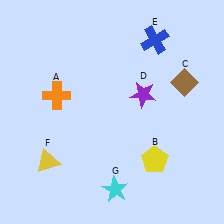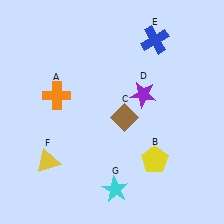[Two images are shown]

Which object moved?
The brown diamond (C) moved left.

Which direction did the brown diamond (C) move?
The brown diamond (C) moved left.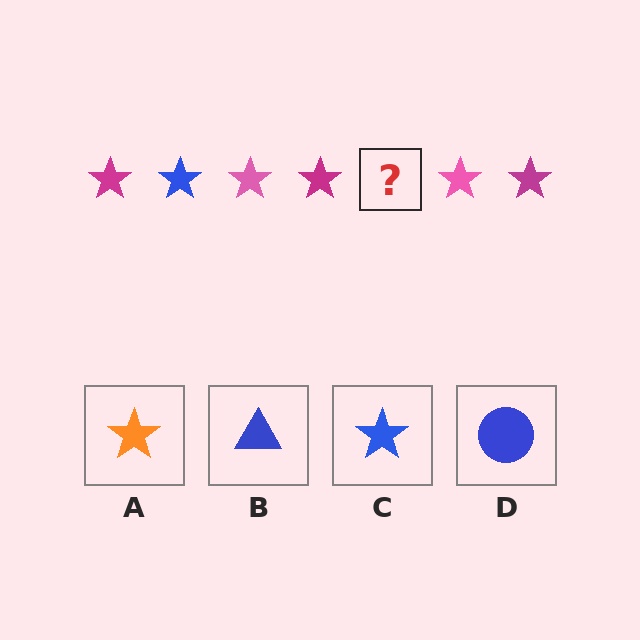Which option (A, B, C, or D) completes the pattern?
C.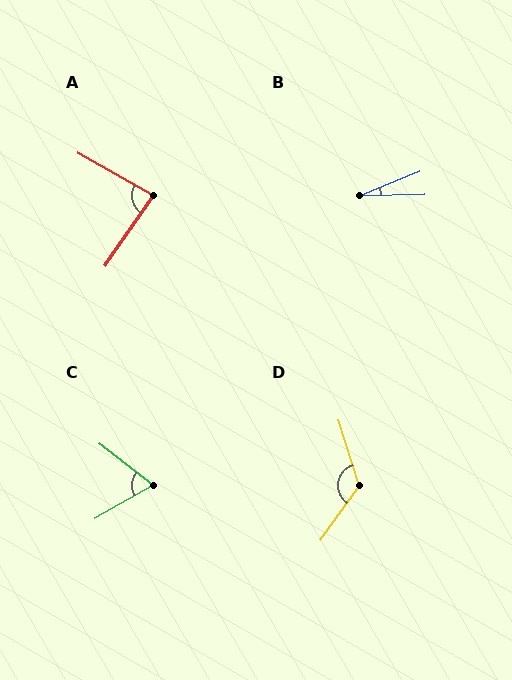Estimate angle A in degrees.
Approximately 85 degrees.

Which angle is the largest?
D, at approximately 128 degrees.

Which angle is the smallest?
B, at approximately 21 degrees.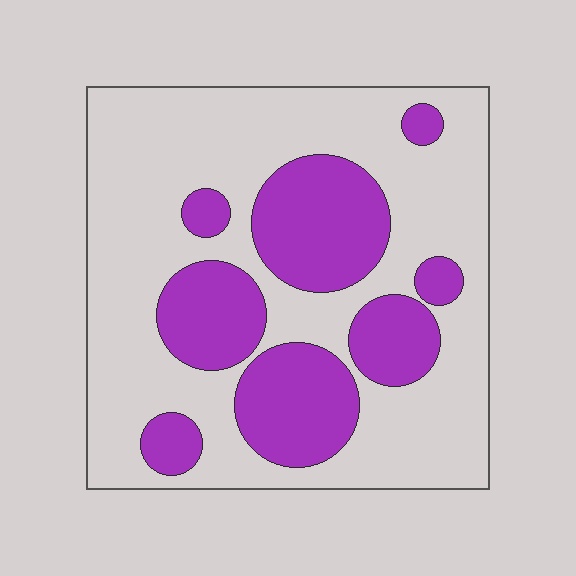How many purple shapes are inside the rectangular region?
8.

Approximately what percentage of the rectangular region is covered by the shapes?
Approximately 30%.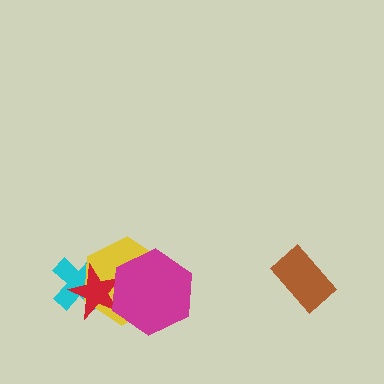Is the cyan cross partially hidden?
Yes, it is partially covered by another shape.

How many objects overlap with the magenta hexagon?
2 objects overlap with the magenta hexagon.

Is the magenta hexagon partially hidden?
No, no other shape covers it.